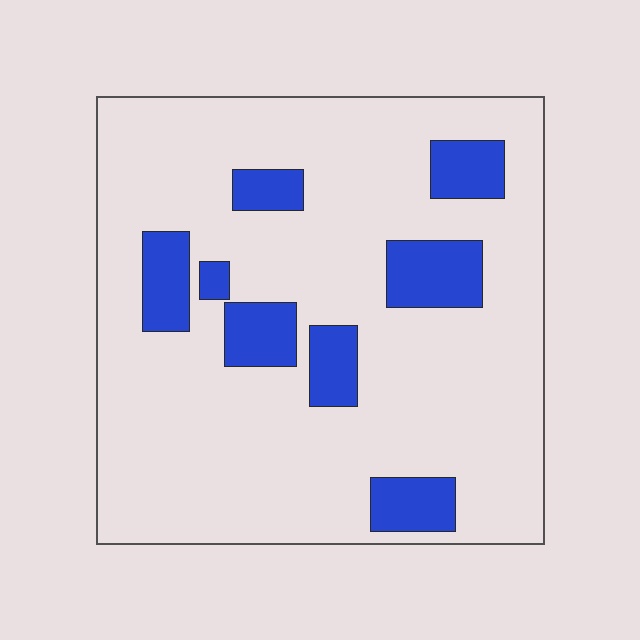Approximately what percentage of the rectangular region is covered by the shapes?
Approximately 15%.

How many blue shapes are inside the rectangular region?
8.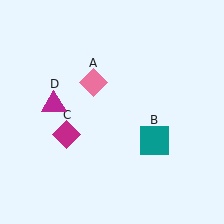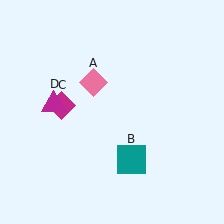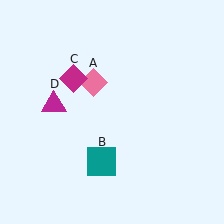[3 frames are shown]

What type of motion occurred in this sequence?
The teal square (object B), magenta diamond (object C) rotated clockwise around the center of the scene.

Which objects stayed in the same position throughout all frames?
Pink diamond (object A) and magenta triangle (object D) remained stationary.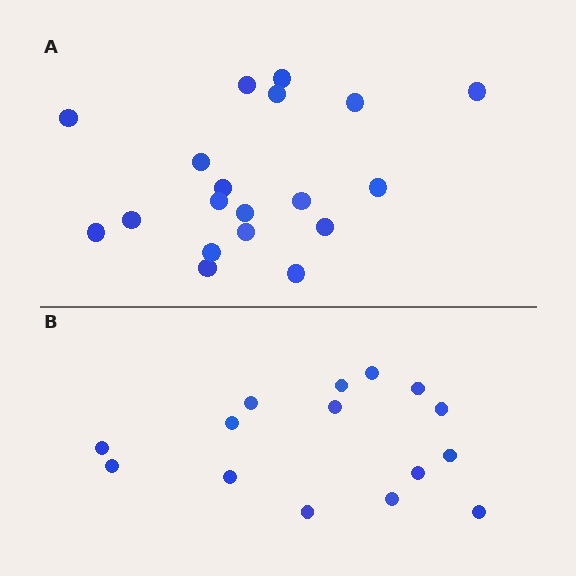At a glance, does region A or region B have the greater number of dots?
Region A (the top region) has more dots.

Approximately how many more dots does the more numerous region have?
Region A has about 4 more dots than region B.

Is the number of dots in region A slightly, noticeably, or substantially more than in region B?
Region A has noticeably more, but not dramatically so. The ratio is roughly 1.3 to 1.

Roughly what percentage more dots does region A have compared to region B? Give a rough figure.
About 25% more.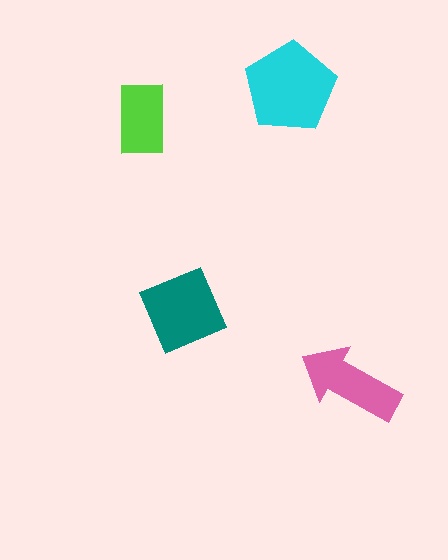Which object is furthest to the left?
The lime rectangle is leftmost.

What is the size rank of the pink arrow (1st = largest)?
3rd.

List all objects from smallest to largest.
The lime rectangle, the pink arrow, the teal diamond, the cyan pentagon.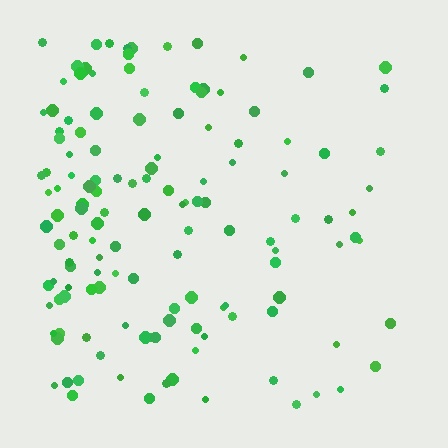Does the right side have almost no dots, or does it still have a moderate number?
Still a moderate number, just noticeably fewer than the left.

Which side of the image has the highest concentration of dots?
The left.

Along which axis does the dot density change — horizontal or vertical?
Horizontal.